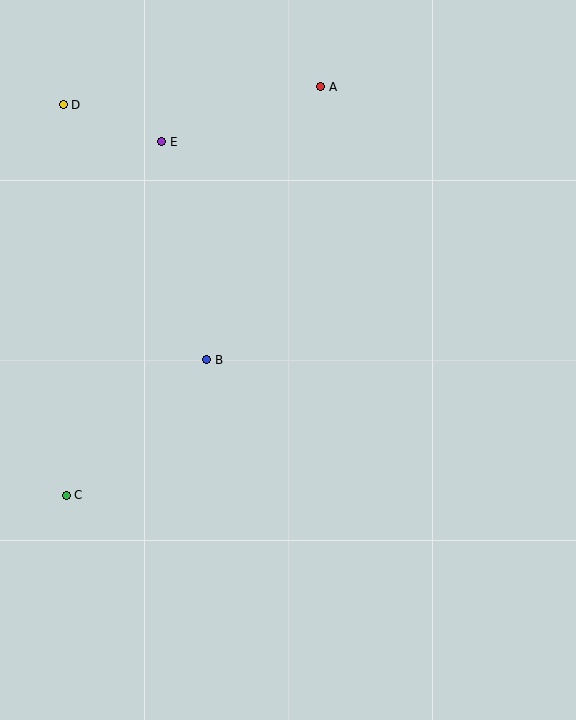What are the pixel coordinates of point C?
Point C is at (66, 495).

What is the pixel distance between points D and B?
The distance between D and B is 293 pixels.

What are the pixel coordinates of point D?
Point D is at (63, 105).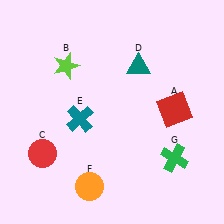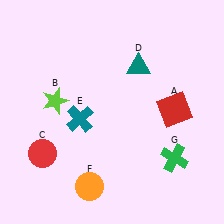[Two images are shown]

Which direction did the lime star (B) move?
The lime star (B) moved down.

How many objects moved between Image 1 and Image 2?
1 object moved between the two images.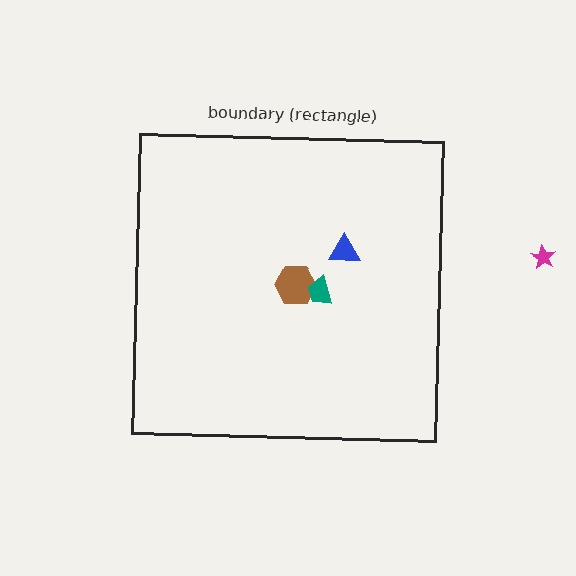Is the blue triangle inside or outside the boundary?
Inside.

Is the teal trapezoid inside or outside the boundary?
Inside.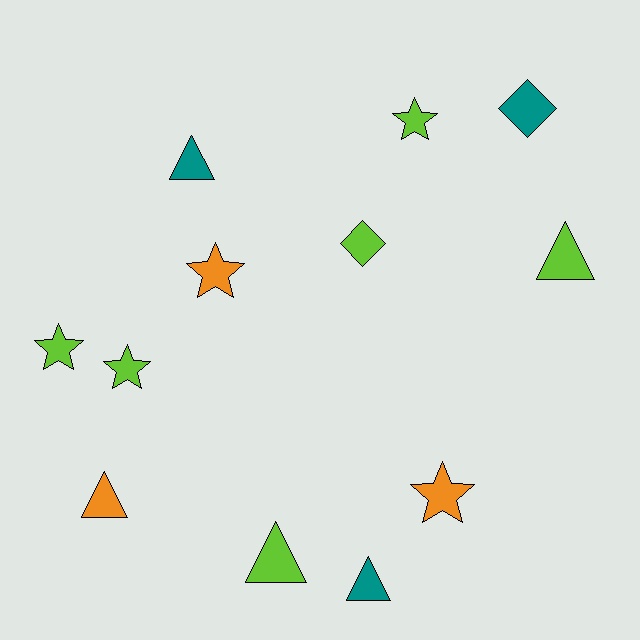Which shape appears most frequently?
Triangle, with 5 objects.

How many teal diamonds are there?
There is 1 teal diamond.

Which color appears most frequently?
Lime, with 6 objects.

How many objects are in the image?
There are 12 objects.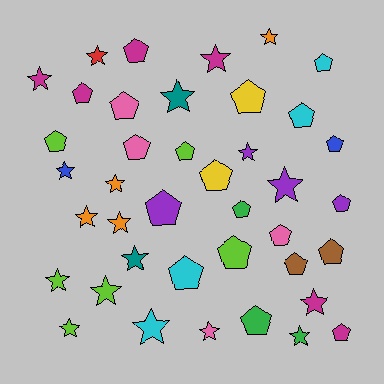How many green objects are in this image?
There are 3 green objects.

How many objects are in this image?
There are 40 objects.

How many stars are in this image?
There are 19 stars.